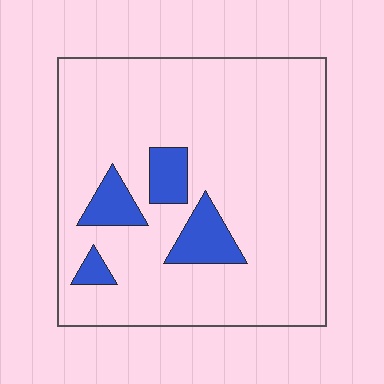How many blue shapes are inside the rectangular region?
4.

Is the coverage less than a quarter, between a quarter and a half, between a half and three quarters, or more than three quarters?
Less than a quarter.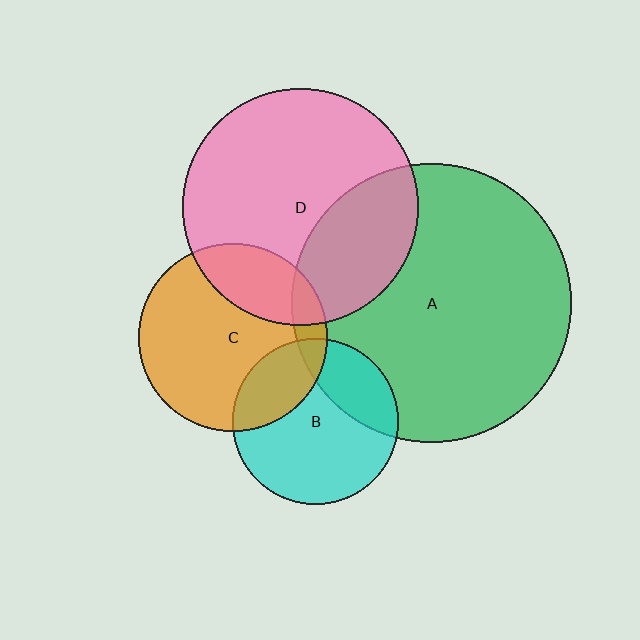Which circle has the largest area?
Circle A (green).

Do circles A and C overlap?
Yes.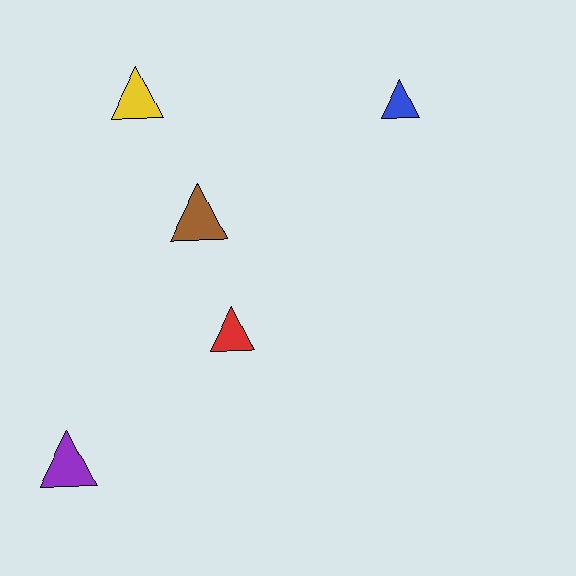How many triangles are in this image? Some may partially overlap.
There are 5 triangles.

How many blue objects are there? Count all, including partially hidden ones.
There is 1 blue object.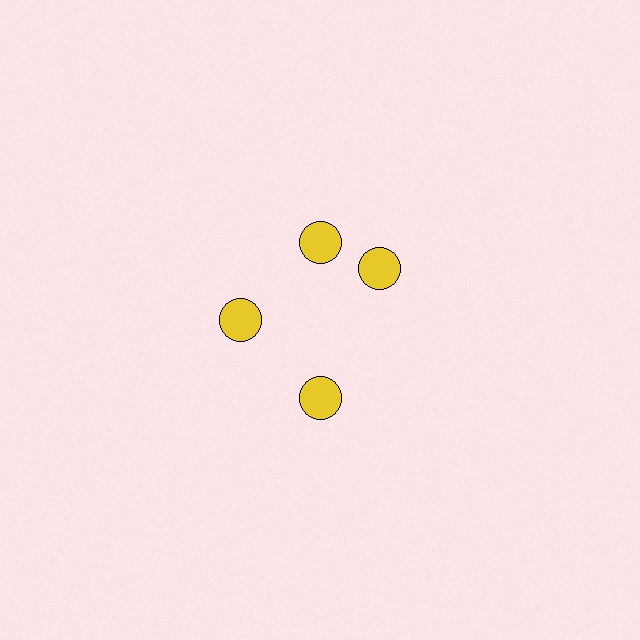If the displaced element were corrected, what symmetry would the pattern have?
It would have 4-fold rotational symmetry — the pattern would map onto itself every 90 degrees.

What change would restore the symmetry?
The symmetry would be restored by rotating it back into even spacing with its neighbors so that all 4 circles sit at equal angles and equal distance from the center.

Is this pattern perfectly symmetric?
No. The 4 yellow circles are arranged in a ring, but one element near the 3 o'clock position is rotated out of alignment along the ring, breaking the 4-fold rotational symmetry.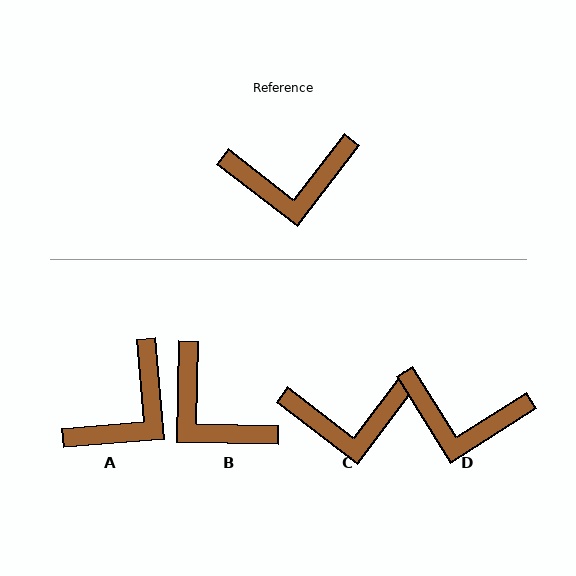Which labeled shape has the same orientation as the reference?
C.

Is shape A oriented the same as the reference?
No, it is off by about 42 degrees.